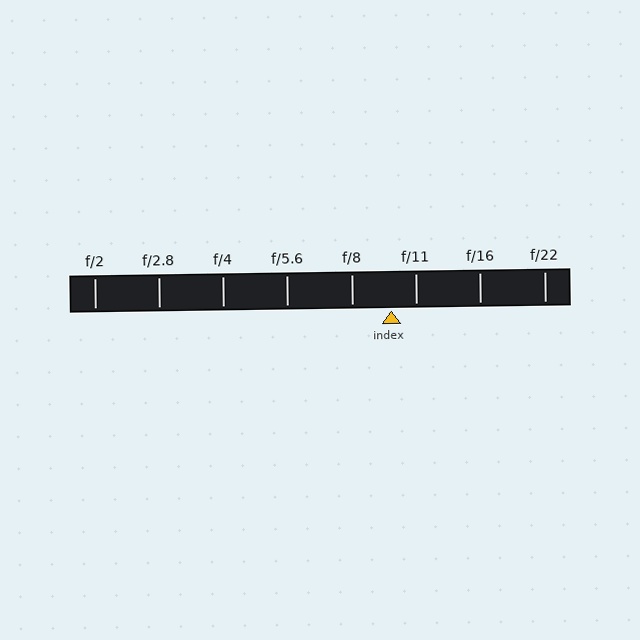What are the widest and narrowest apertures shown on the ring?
The widest aperture shown is f/2 and the narrowest is f/22.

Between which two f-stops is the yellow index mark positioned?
The index mark is between f/8 and f/11.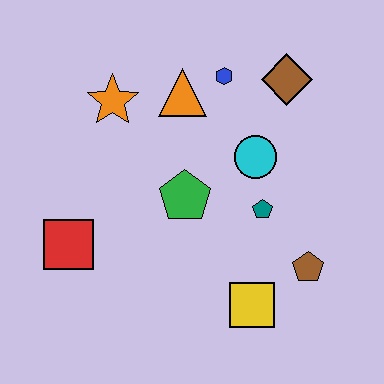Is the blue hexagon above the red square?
Yes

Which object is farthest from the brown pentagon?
The orange star is farthest from the brown pentagon.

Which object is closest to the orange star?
The orange triangle is closest to the orange star.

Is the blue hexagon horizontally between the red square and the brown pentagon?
Yes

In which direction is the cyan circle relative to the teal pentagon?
The cyan circle is above the teal pentagon.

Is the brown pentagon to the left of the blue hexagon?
No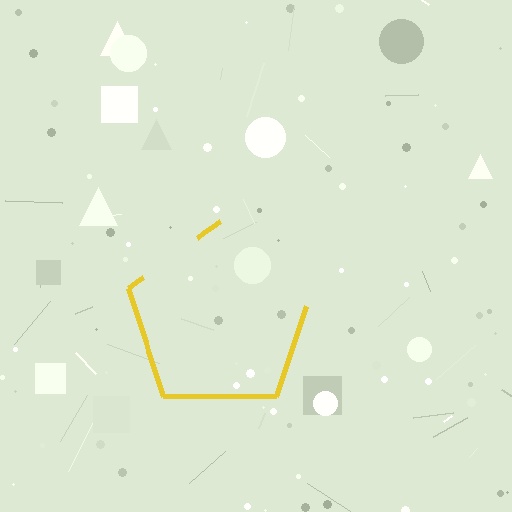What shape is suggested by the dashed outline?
The dashed outline suggests a pentagon.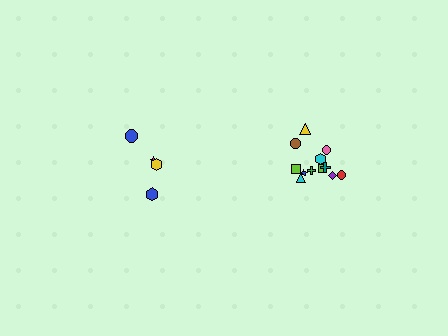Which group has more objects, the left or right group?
The right group.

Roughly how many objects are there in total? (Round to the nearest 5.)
Roughly 15 objects in total.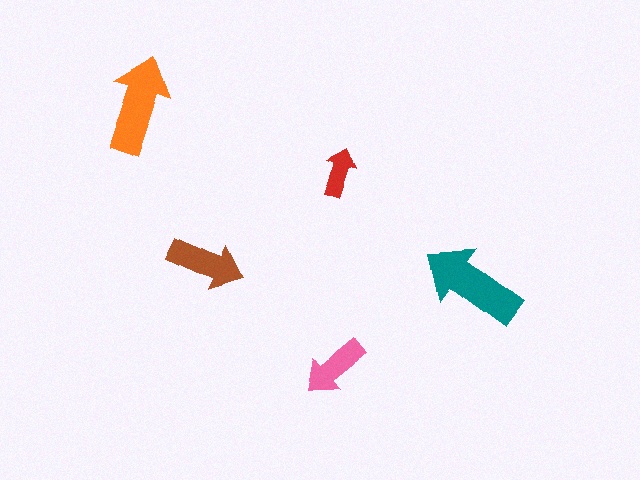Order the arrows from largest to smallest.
the teal one, the orange one, the brown one, the pink one, the red one.